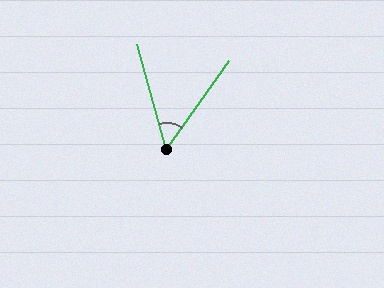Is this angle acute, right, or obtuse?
It is acute.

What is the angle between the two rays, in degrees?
Approximately 51 degrees.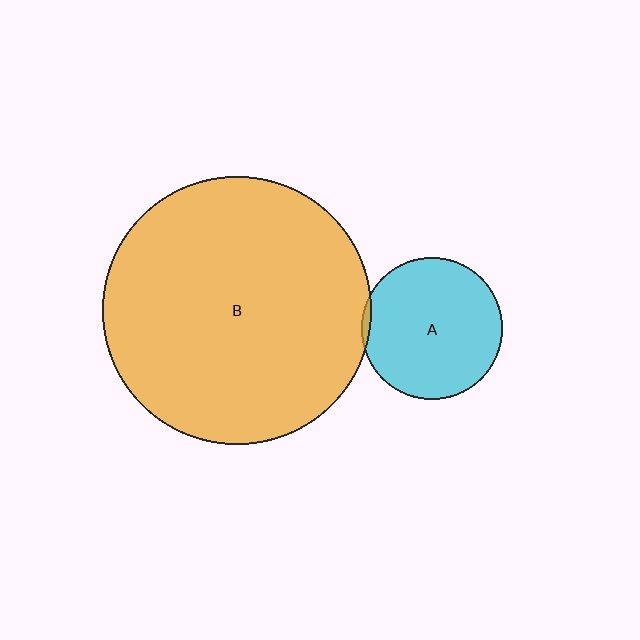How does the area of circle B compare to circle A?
Approximately 3.6 times.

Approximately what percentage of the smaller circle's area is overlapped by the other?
Approximately 5%.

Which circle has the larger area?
Circle B (orange).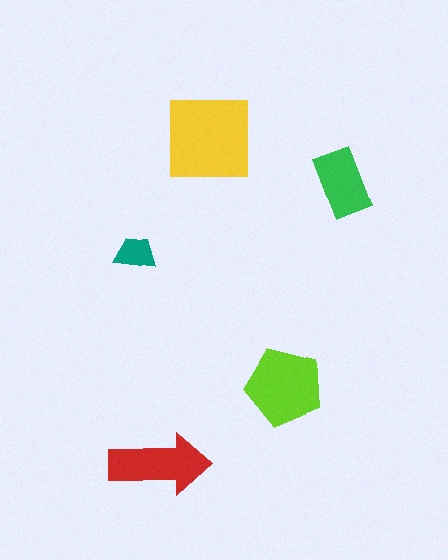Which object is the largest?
The yellow square.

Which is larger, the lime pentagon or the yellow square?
The yellow square.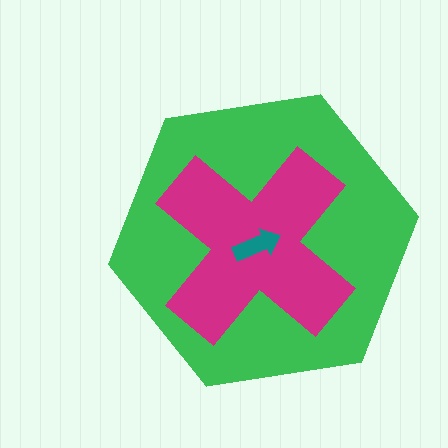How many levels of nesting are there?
3.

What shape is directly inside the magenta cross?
The teal arrow.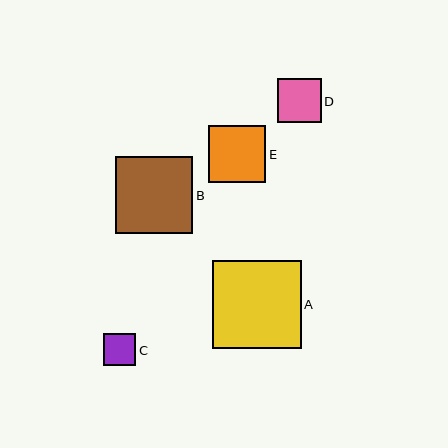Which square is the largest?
Square A is the largest with a size of approximately 88 pixels.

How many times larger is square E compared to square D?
Square E is approximately 1.3 times the size of square D.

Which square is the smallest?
Square C is the smallest with a size of approximately 32 pixels.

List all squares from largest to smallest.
From largest to smallest: A, B, E, D, C.